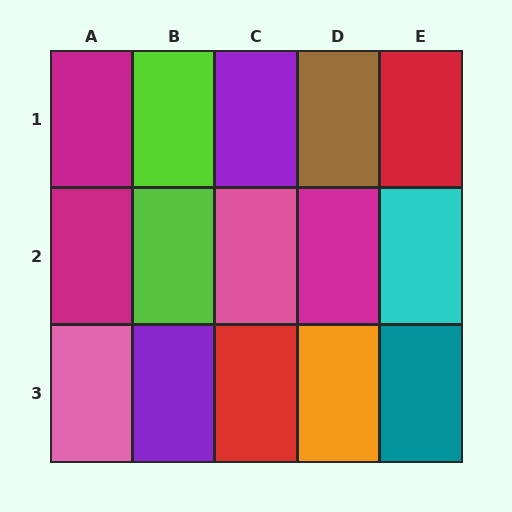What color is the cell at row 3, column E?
Teal.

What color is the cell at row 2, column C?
Pink.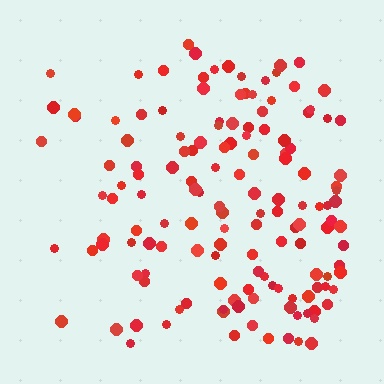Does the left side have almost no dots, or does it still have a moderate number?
Still a moderate number, just noticeably fewer than the right.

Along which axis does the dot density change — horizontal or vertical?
Horizontal.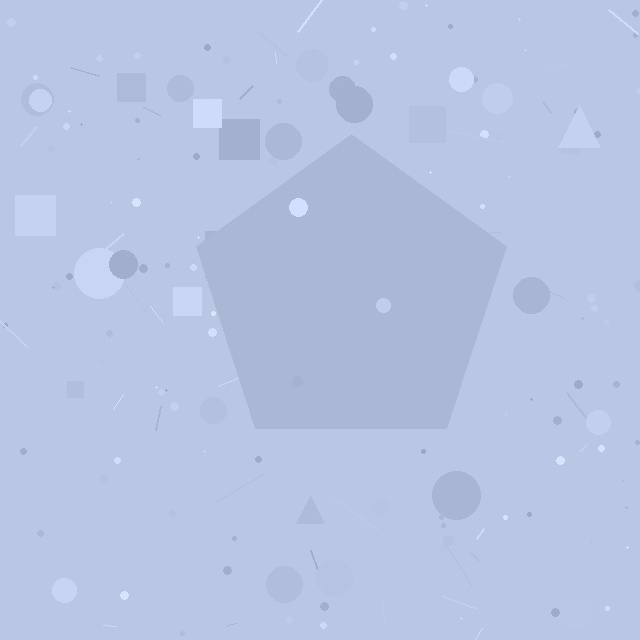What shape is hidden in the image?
A pentagon is hidden in the image.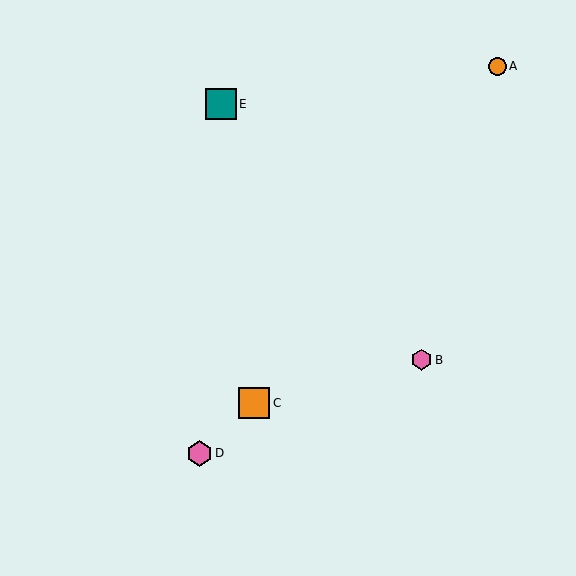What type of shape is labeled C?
Shape C is an orange square.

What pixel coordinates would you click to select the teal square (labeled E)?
Click at (221, 104) to select the teal square E.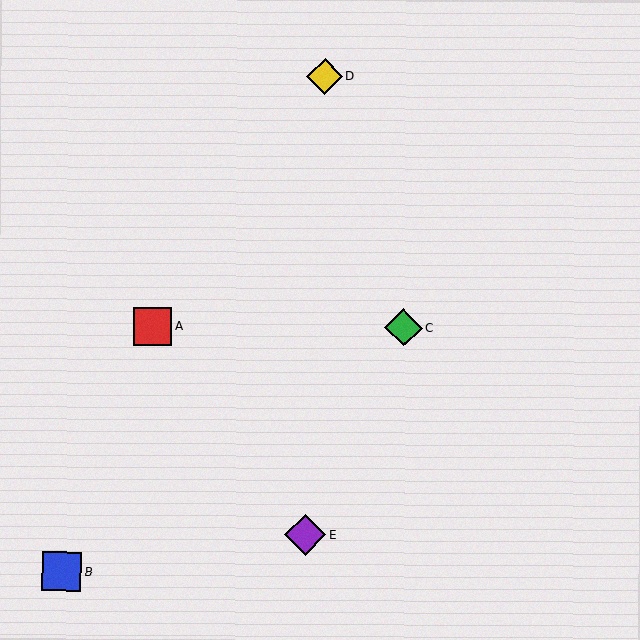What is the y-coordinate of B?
Object B is at y≈571.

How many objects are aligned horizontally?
2 objects (A, C) are aligned horizontally.